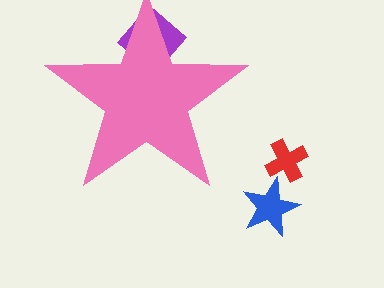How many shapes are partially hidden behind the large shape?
1 shape is partially hidden.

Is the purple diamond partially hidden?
Yes, the purple diamond is partially hidden behind the pink star.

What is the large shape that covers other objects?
A pink star.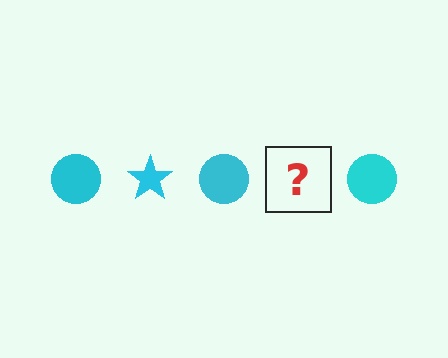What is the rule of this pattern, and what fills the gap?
The rule is that the pattern cycles through circle, star shapes in cyan. The gap should be filled with a cyan star.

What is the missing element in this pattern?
The missing element is a cyan star.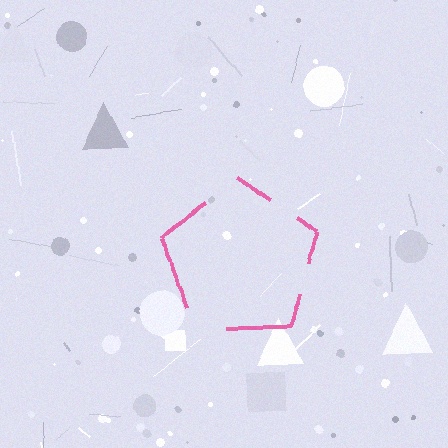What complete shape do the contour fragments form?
The contour fragments form a pentagon.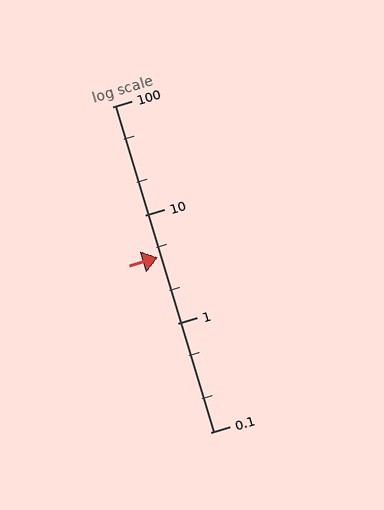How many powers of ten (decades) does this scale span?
The scale spans 3 decades, from 0.1 to 100.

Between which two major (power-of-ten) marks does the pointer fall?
The pointer is between 1 and 10.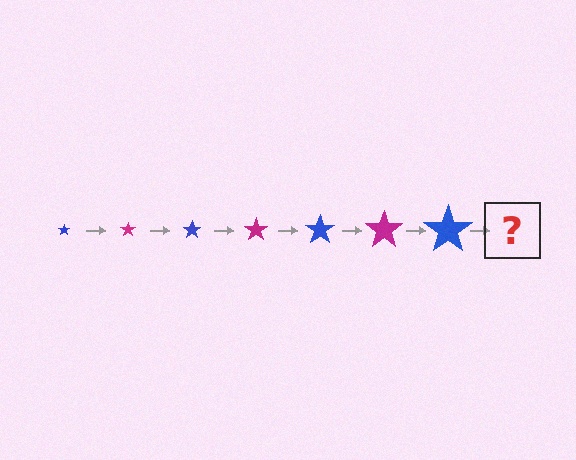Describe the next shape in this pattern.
It should be a magenta star, larger than the previous one.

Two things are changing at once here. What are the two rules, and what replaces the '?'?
The two rules are that the star grows larger each step and the color cycles through blue and magenta. The '?' should be a magenta star, larger than the previous one.